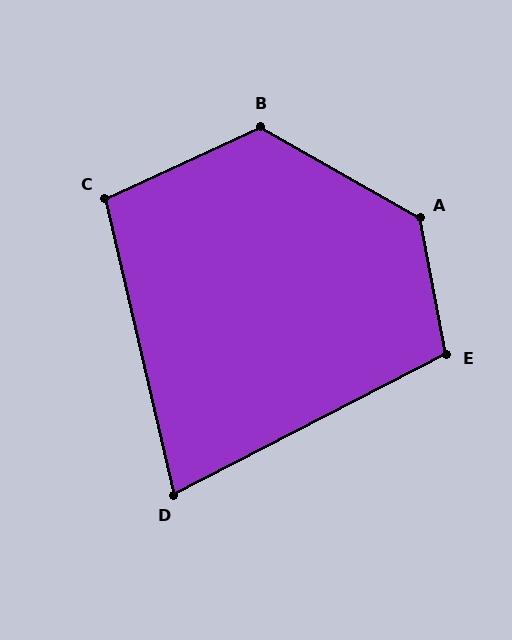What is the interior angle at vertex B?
Approximately 125 degrees (obtuse).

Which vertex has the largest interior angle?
A, at approximately 130 degrees.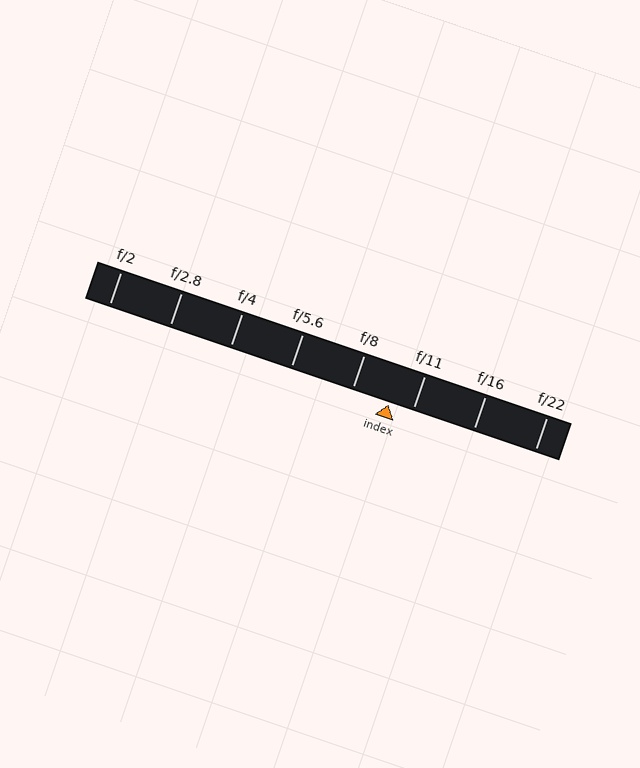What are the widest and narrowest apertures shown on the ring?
The widest aperture shown is f/2 and the narrowest is f/22.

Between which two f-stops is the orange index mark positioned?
The index mark is between f/8 and f/11.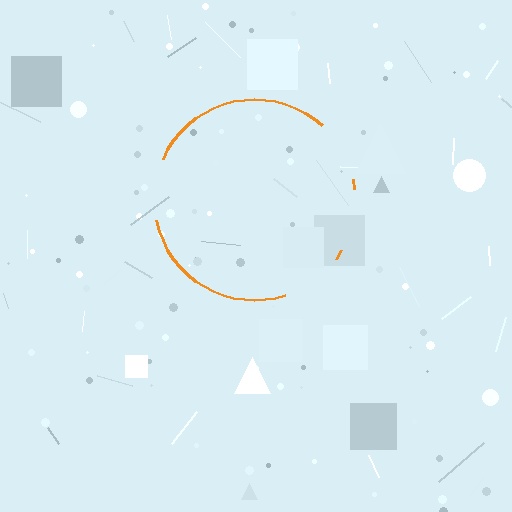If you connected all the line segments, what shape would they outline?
They would outline a circle.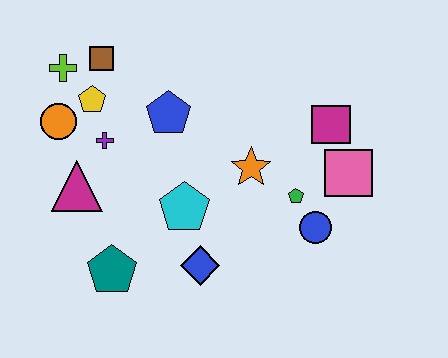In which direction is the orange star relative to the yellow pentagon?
The orange star is to the right of the yellow pentagon.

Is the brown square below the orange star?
No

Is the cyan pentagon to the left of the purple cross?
No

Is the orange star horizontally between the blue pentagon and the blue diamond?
No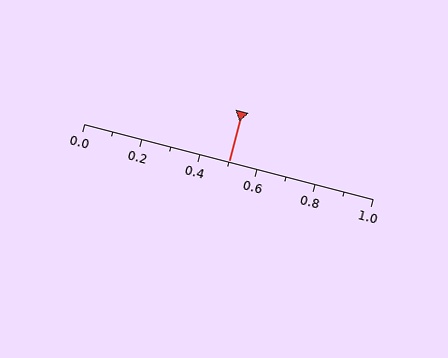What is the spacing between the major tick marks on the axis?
The major ticks are spaced 0.2 apart.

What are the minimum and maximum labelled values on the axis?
The axis runs from 0.0 to 1.0.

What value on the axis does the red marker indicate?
The marker indicates approximately 0.5.